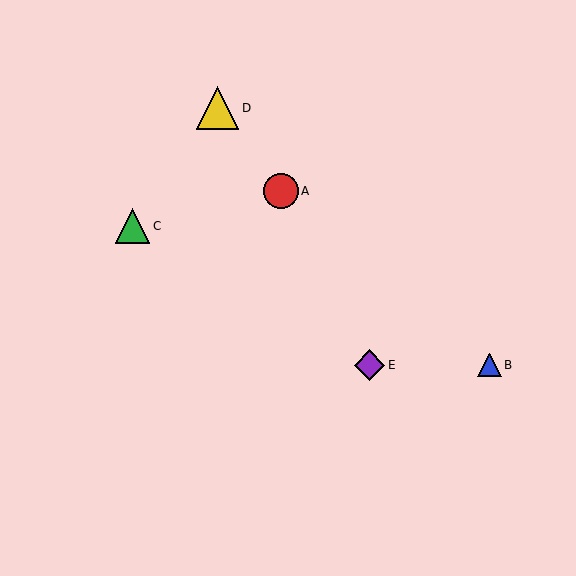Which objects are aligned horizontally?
Objects B, E are aligned horizontally.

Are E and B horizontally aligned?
Yes, both are at y≈365.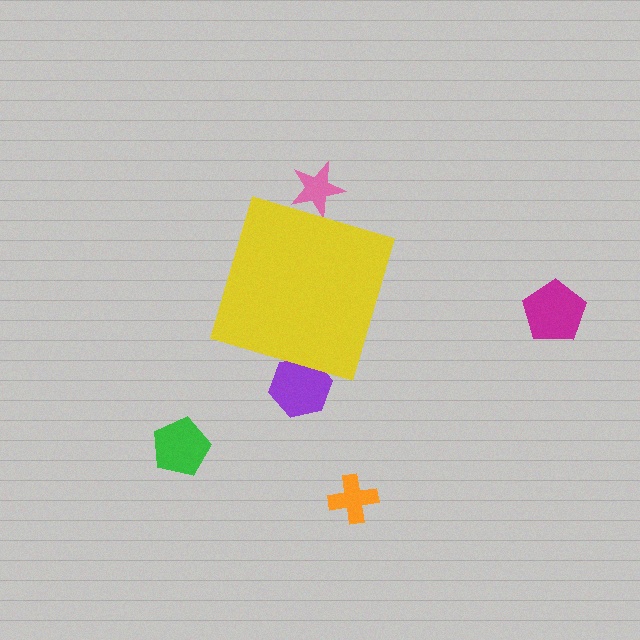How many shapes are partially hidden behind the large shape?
2 shapes are partially hidden.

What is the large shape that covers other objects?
A yellow diamond.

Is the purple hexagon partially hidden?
Yes, the purple hexagon is partially hidden behind the yellow diamond.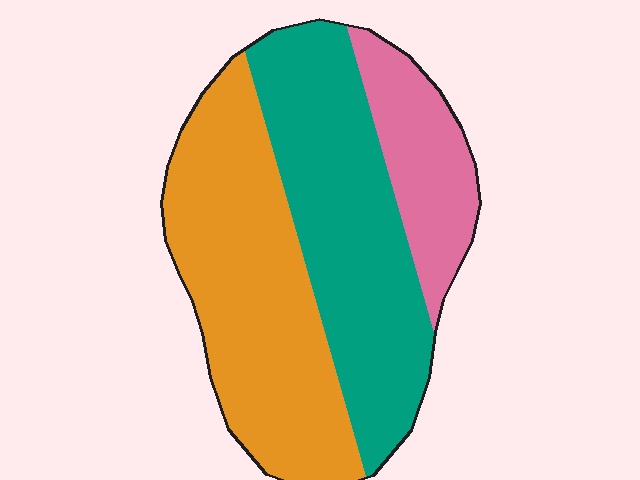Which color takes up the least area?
Pink, at roughly 15%.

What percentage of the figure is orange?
Orange covers roughly 45% of the figure.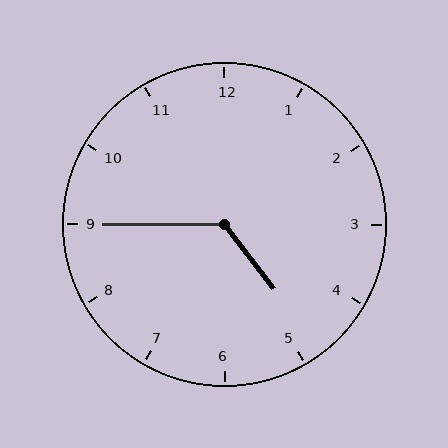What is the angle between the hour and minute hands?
Approximately 128 degrees.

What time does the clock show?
4:45.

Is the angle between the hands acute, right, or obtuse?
It is obtuse.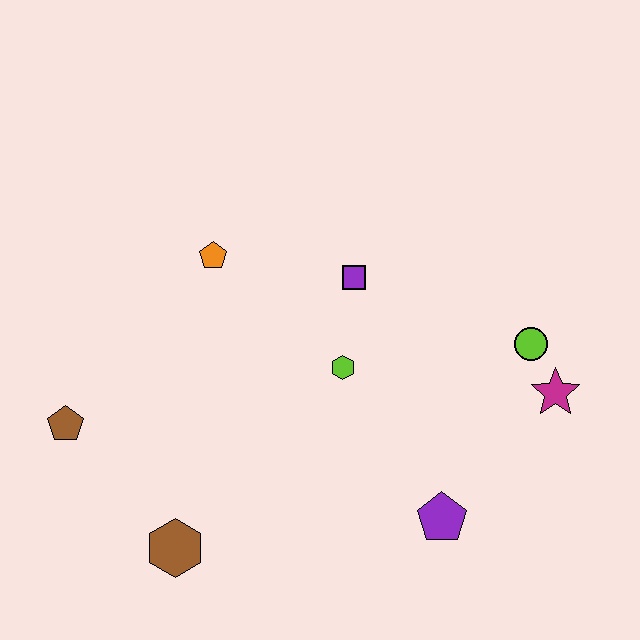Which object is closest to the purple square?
The lime hexagon is closest to the purple square.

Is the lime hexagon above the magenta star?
Yes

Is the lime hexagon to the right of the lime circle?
No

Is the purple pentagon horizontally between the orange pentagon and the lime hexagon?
No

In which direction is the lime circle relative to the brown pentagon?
The lime circle is to the right of the brown pentagon.